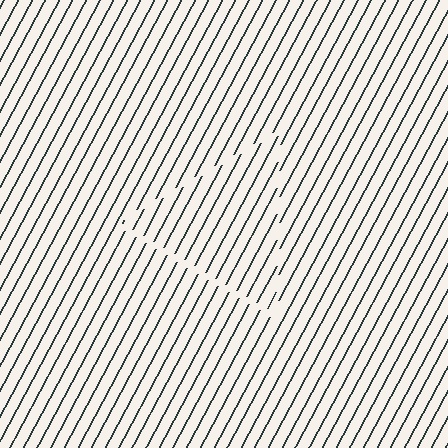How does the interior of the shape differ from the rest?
The interior of the shape contains the same grating, shifted by half a period — the contour is defined by the phase discontinuity where line-ends from the inner and outer gratings abut.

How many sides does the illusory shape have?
3 sides — the line-ends trace a triangle.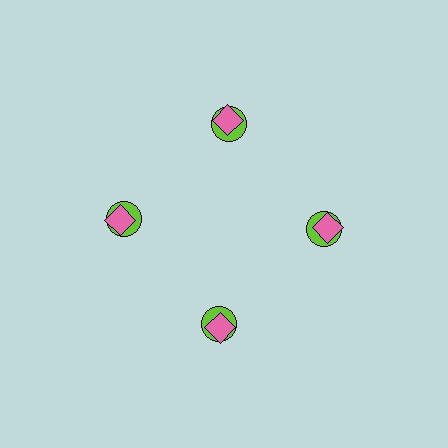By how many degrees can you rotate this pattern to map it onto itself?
The pattern maps onto itself every 90 degrees of rotation.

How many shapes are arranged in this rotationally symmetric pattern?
There are 8 shapes, arranged in 4 groups of 2.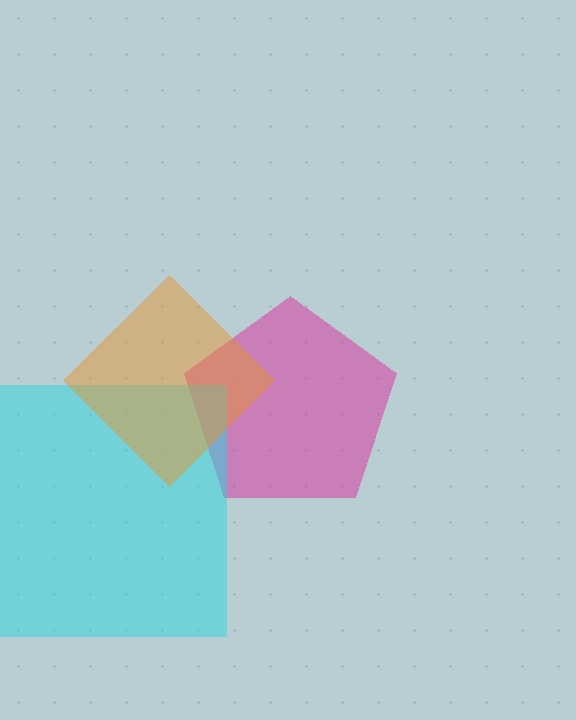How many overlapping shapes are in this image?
There are 3 overlapping shapes in the image.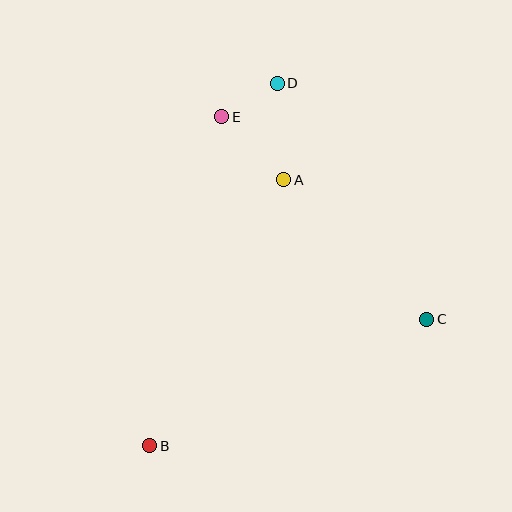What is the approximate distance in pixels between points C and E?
The distance between C and E is approximately 288 pixels.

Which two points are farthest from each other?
Points B and D are farthest from each other.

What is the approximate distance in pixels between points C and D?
The distance between C and D is approximately 279 pixels.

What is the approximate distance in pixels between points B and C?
The distance between B and C is approximately 305 pixels.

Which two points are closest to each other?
Points D and E are closest to each other.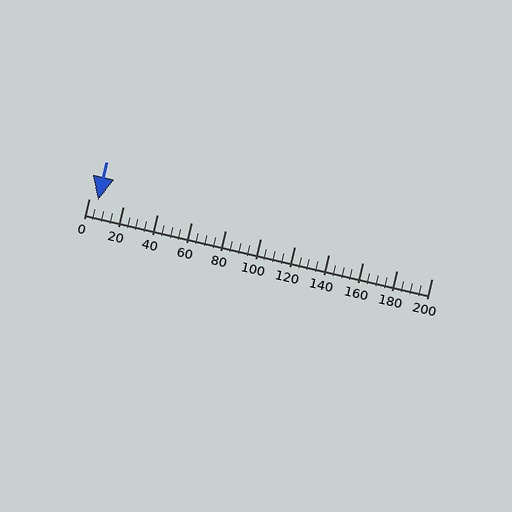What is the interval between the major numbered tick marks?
The major tick marks are spaced 20 units apart.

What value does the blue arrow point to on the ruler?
The blue arrow points to approximately 5.